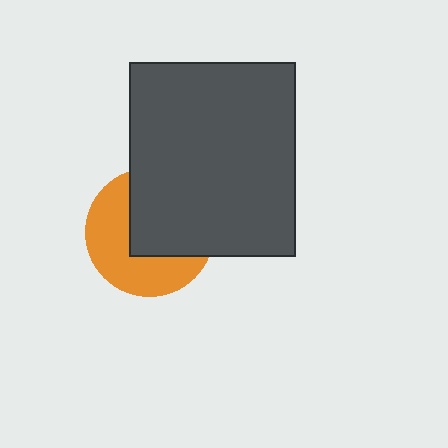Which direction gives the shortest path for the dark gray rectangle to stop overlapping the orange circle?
Moving toward the upper-right gives the shortest separation.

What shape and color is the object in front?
The object in front is a dark gray rectangle.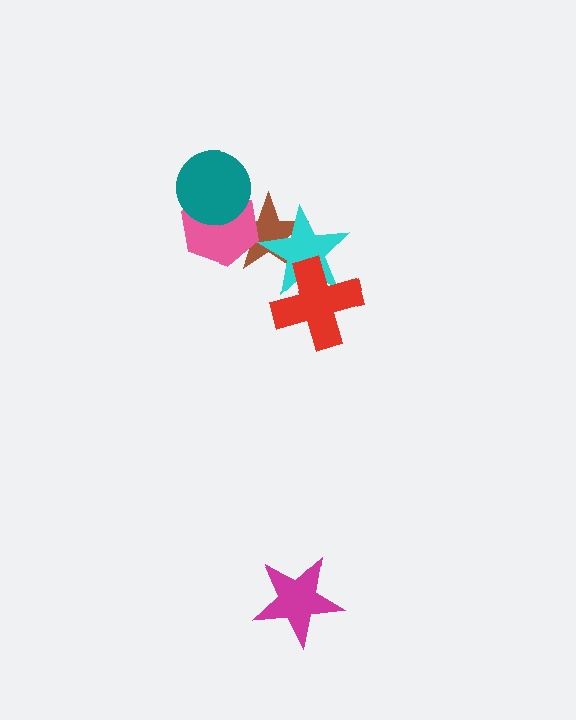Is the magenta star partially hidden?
No, no other shape covers it.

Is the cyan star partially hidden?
Yes, it is partially covered by another shape.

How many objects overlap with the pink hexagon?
2 objects overlap with the pink hexagon.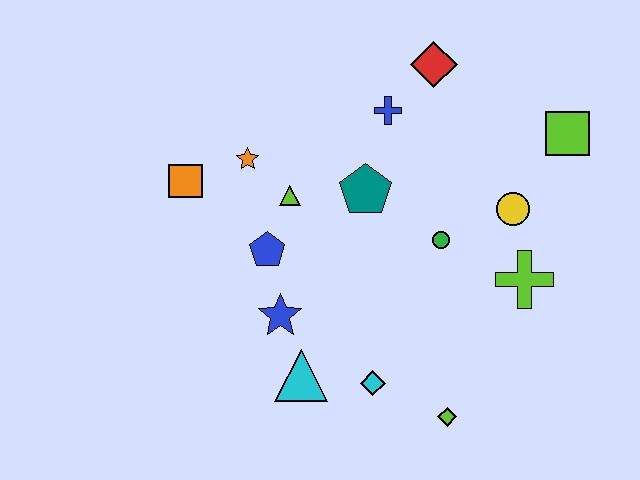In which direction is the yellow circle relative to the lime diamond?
The yellow circle is above the lime diamond.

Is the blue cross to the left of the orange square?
No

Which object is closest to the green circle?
The yellow circle is closest to the green circle.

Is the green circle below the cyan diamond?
No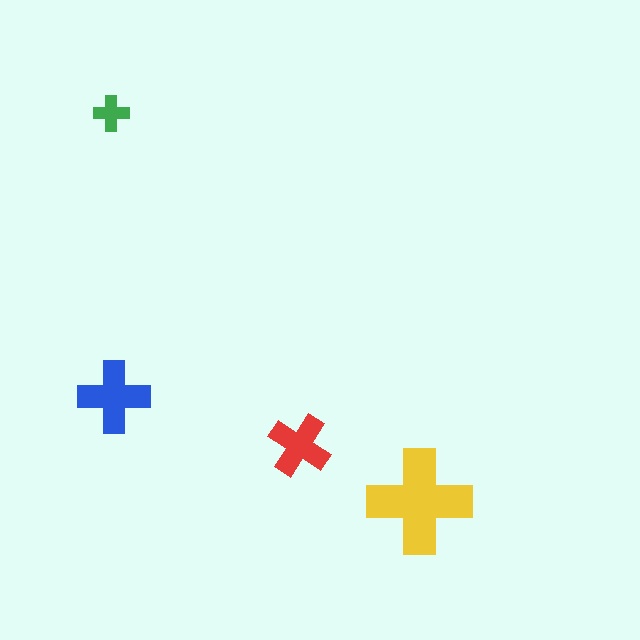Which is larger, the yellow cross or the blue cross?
The yellow one.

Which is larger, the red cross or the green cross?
The red one.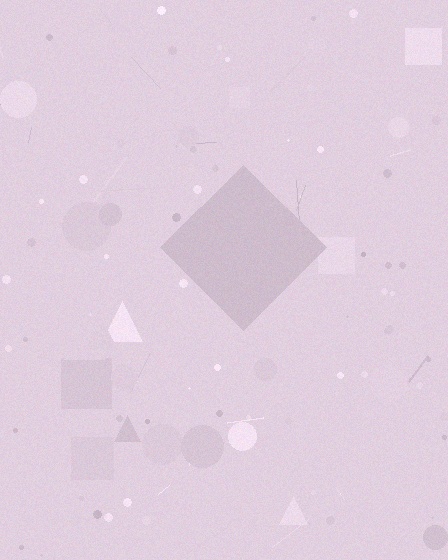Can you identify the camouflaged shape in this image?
The camouflaged shape is a diamond.